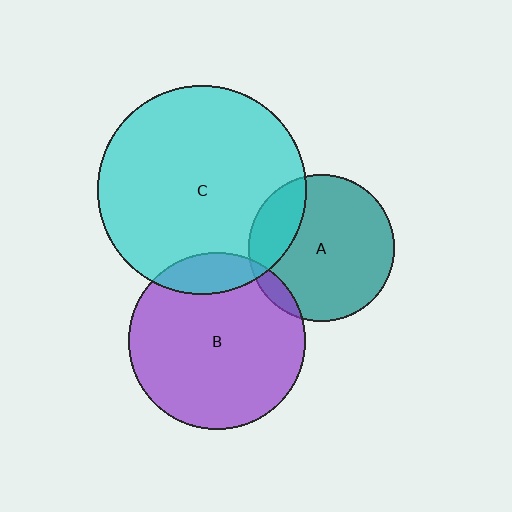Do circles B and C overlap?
Yes.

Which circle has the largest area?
Circle C (cyan).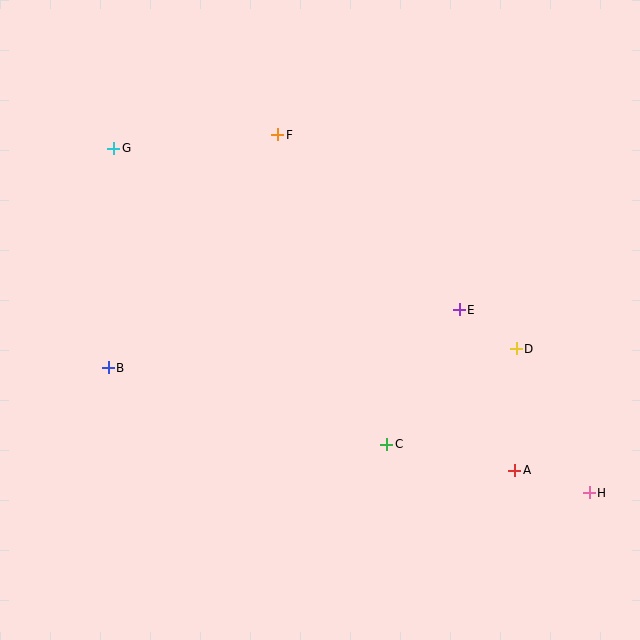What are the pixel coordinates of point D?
Point D is at (516, 349).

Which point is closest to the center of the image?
Point E at (459, 310) is closest to the center.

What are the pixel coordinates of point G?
Point G is at (114, 148).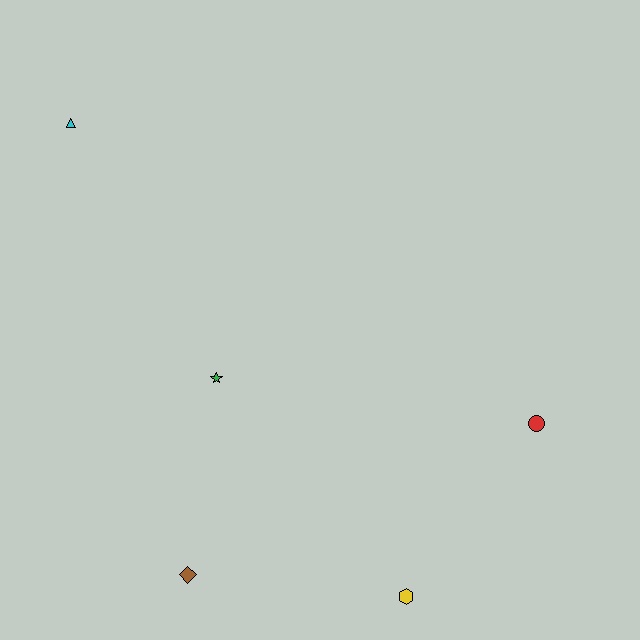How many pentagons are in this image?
There are no pentagons.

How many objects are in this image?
There are 5 objects.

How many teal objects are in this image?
There are no teal objects.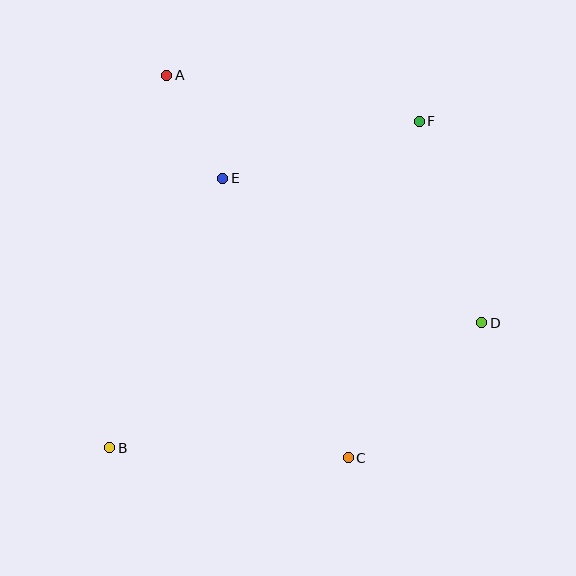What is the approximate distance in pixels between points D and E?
The distance between D and E is approximately 297 pixels.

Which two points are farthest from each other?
Points B and F are farthest from each other.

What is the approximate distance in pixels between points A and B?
The distance between A and B is approximately 377 pixels.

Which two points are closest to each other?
Points A and E are closest to each other.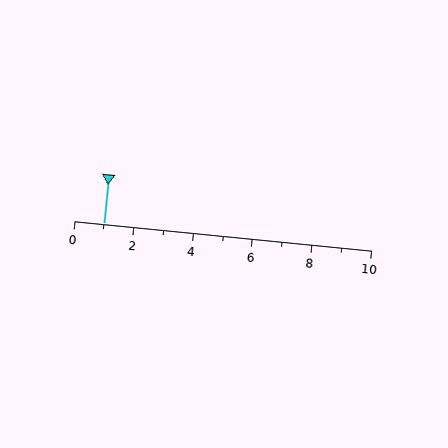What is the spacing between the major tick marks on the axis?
The major ticks are spaced 2 apart.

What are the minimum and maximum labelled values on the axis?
The axis runs from 0 to 10.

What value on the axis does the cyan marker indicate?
The marker indicates approximately 1.